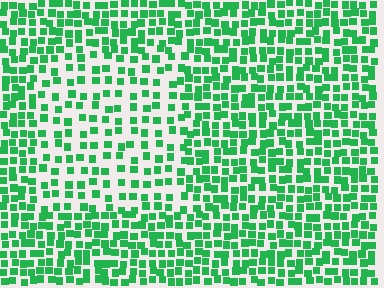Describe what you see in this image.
The image contains small green elements arranged at two different densities. A rectangle-shaped region is visible where the elements are less densely packed than the surrounding area.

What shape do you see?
I see a rectangle.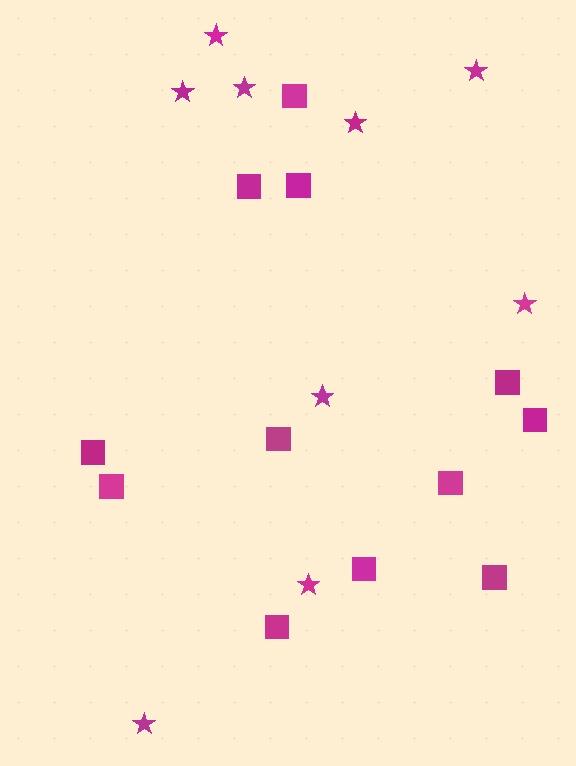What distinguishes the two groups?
There are 2 groups: one group of squares (12) and one group of stars (9).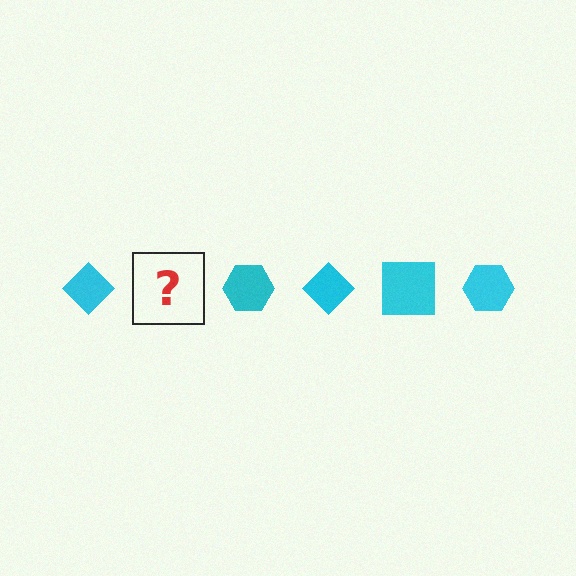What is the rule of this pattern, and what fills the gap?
The rule is that the pattern cycles through diamond, square, hexagon shapes in cyan. The gap should be filled with a cyan square.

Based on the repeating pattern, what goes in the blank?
The blank should be a cyan square.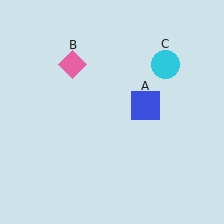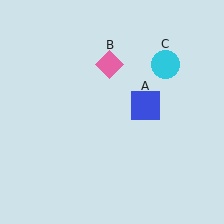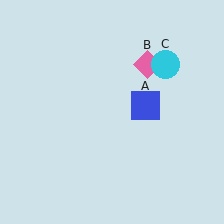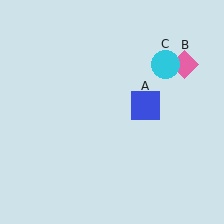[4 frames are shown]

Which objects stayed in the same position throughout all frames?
Blue square (object A) and cyan circle (object C) remained stationary.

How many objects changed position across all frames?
1 object changed position: pink diamond (object B).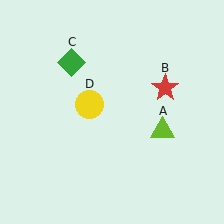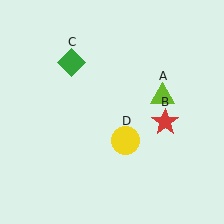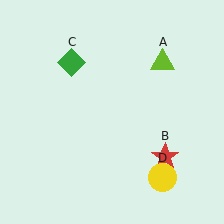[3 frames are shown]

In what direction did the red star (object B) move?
The red star (object B) moved down.